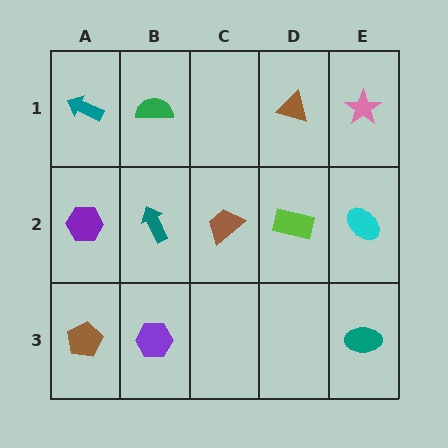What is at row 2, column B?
A teal arrow.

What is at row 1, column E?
A pink star.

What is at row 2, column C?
A brown trapezoid.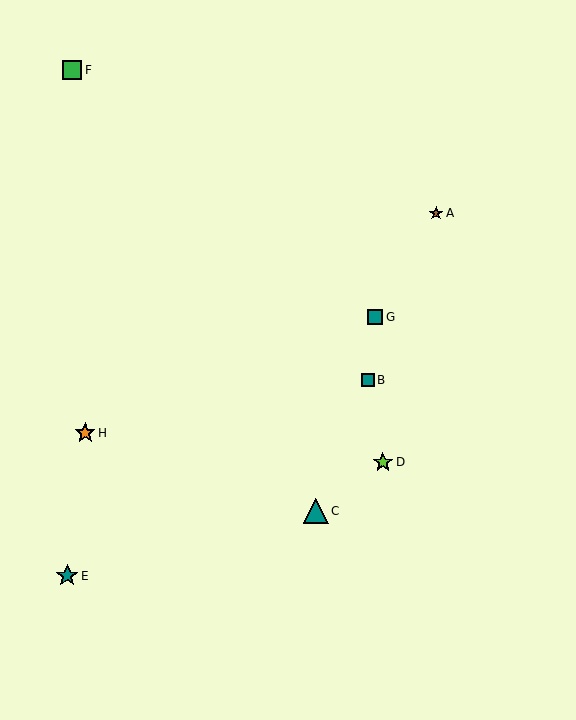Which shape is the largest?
The teal triangle (labeled C) is the largest.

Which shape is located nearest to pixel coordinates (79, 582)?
The teal star (labeled E) at (67, 576) is nearest to that location.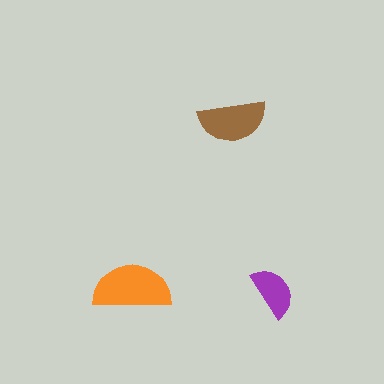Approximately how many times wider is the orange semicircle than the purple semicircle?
About 1.5 times wider.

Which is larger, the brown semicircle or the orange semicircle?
The orange one.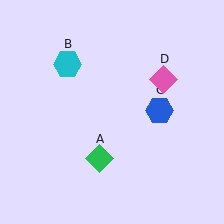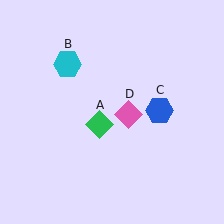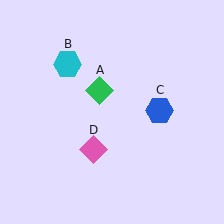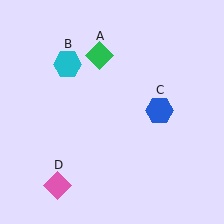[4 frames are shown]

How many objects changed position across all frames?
2 objects changed position: green diamond (object A), pink diamond (object D).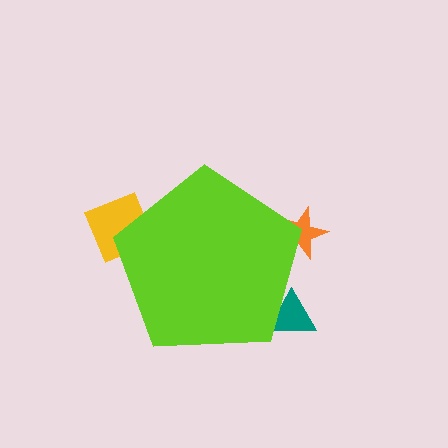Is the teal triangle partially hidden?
Yes, the teal triangle is partially hidden behind the lime pentagon.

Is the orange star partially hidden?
Yes, the orange star is partially hidden behind the lime pentagon.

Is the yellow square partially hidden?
Yes, the yellow square is partially hidden behind the lime pentagon.